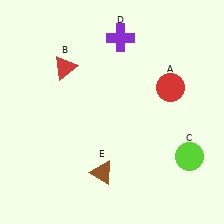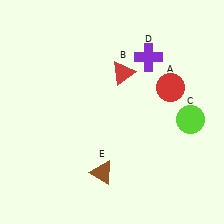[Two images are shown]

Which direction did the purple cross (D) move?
The purple cross (D) moved right.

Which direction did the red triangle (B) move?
The red triangle (B) moved right.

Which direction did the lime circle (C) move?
The lime circle (C) moved up.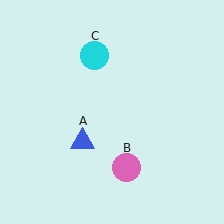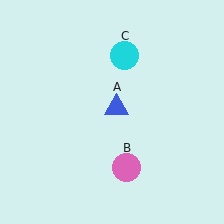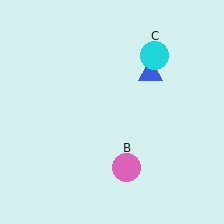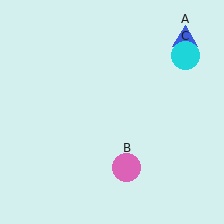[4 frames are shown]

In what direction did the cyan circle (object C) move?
The cyan circle (object C) moved right.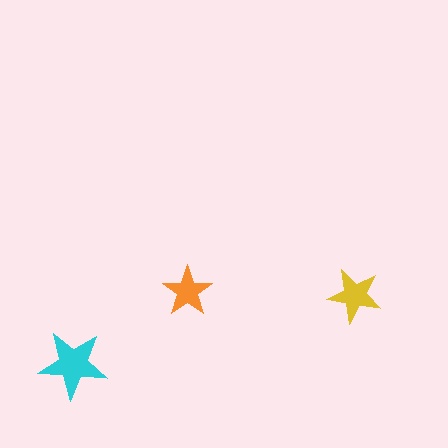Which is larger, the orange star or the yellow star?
The yellow one.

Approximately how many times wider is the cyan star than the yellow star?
About 1.5 times wider.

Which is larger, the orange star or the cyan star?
The cyan one.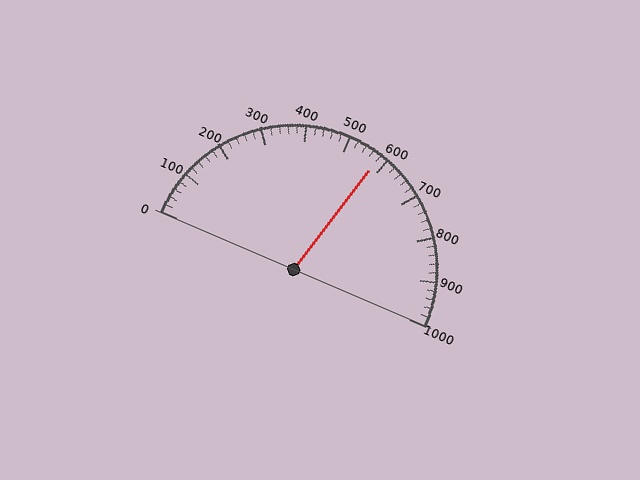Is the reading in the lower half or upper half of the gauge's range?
The reading is in the upper half of the range (0 to 1000).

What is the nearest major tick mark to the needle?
The nearest major tick mark is 600.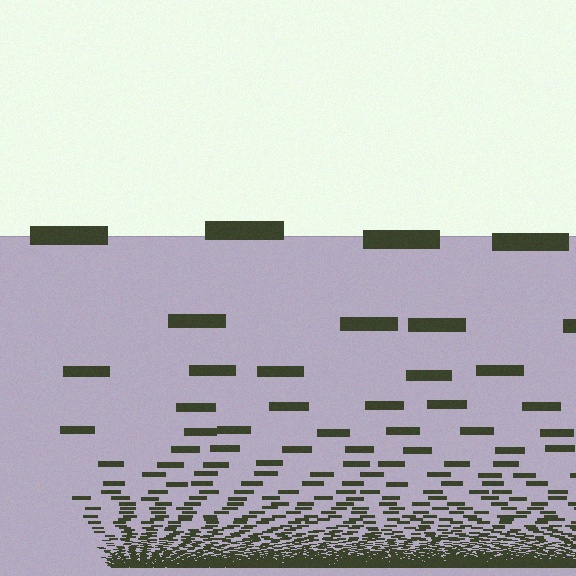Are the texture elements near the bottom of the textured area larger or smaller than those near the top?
Smaller. The gradient is inverted — elements near the bottom are smaller and denser.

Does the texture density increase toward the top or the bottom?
Density increases toward the bottom.